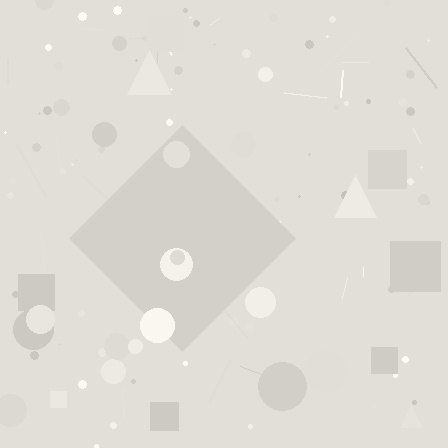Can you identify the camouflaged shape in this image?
The camouflaged shape is a diamond.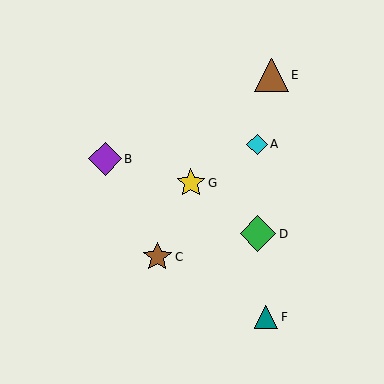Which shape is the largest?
The green diamond (labeled D) is the largest.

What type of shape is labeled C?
Shape C is a brown star.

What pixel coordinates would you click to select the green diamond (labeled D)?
Click at (258, 234) to select the green diamond D.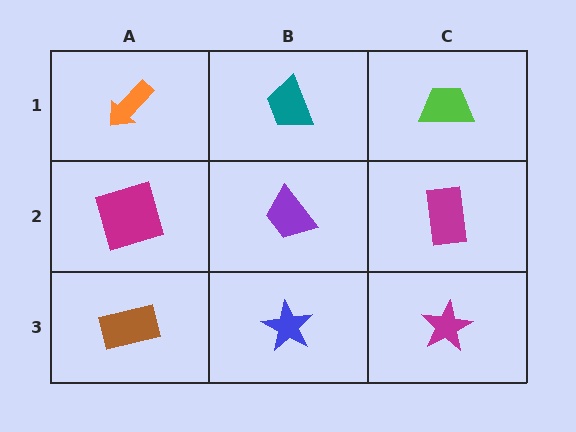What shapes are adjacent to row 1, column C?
A magenta rectangle (row 2, column C), a teal trapezoid (row 1, column B).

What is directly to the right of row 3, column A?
A blue star.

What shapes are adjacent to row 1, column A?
A magenta square (row 2, column A), a teal trapezoid (row 1, column B).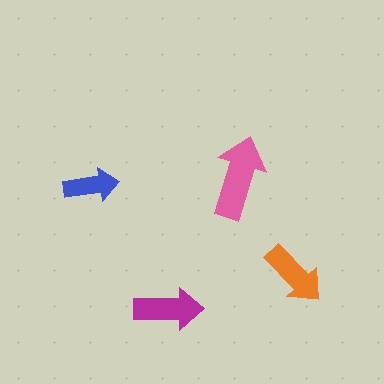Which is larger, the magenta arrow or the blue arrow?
The magenta one.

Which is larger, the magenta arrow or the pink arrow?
The pink one.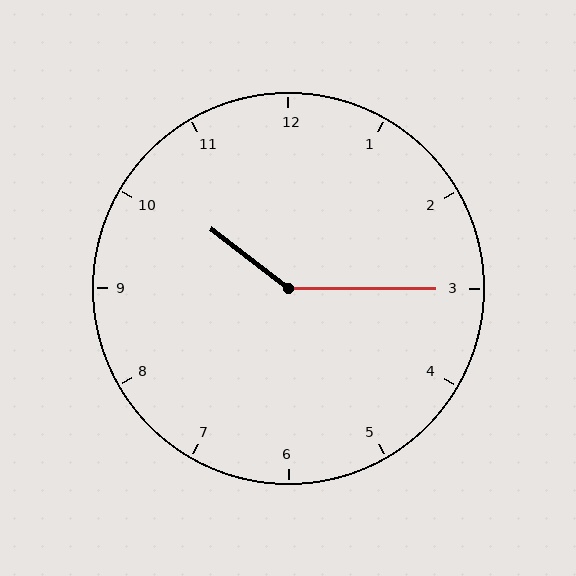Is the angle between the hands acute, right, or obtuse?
It is obtuse.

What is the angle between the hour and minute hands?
Approximately 142 degrees.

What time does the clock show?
10:15.